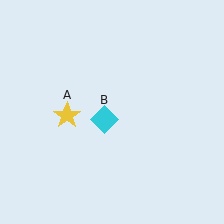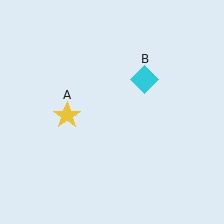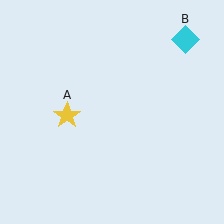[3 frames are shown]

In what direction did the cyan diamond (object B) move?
The cyan diamond (object B) moved up and to the right.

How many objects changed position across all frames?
1 object changed position: cyan diamond (object B).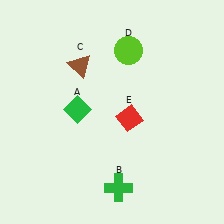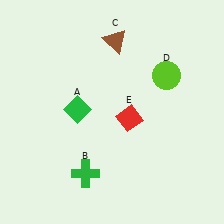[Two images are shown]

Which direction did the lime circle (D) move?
The lime circle (D) moved right.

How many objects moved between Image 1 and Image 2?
3 objects moved between the two images.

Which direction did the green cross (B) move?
The green cross (B) moved left.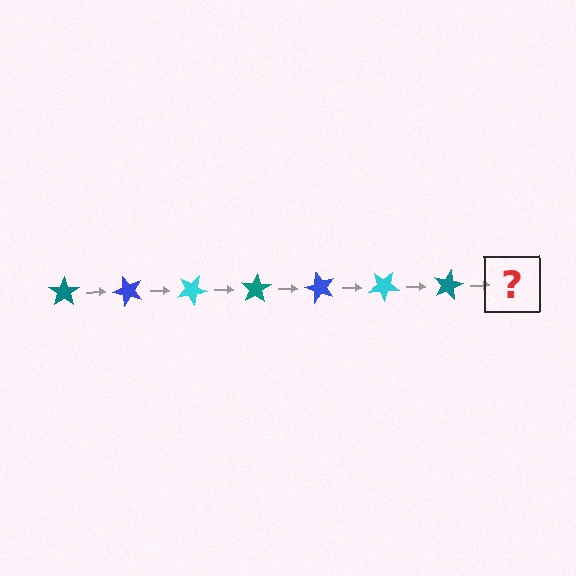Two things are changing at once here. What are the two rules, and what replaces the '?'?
The two rules are that it rotates 50 degrees each step and the color cycles through teal, blue, and cyan. The '?' should be a blue star, rotated 350 degrees from the start.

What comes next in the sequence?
The next element should be a blue star, rotated 350 degrees from the start.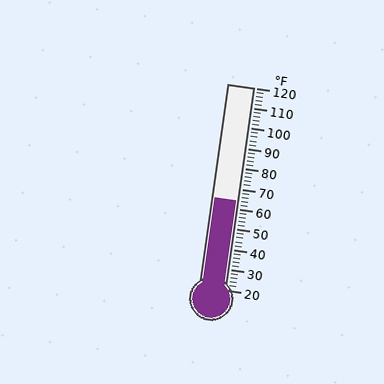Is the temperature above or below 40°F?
The temperature is above 40°F.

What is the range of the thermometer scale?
The thermometer scale ranges from 20°F to 120°F.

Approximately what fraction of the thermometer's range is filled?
The thermometer is filled to approximately 45% of its range.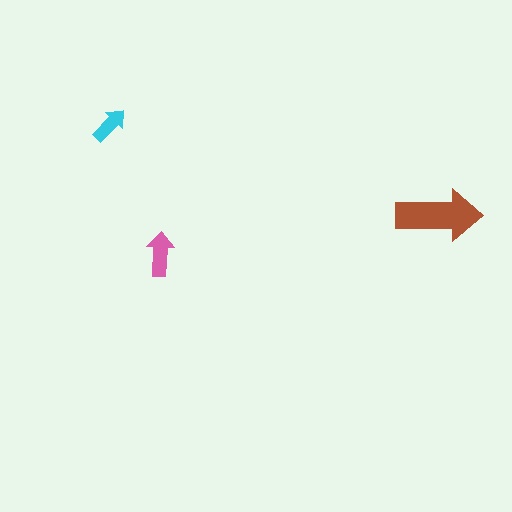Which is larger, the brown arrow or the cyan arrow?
The brown one.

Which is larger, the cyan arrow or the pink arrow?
The pink one.